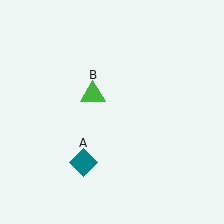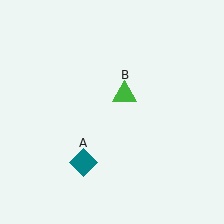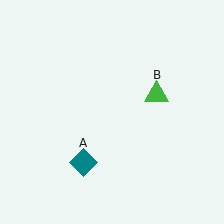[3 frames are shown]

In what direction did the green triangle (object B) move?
The green triangle (object B) moved right.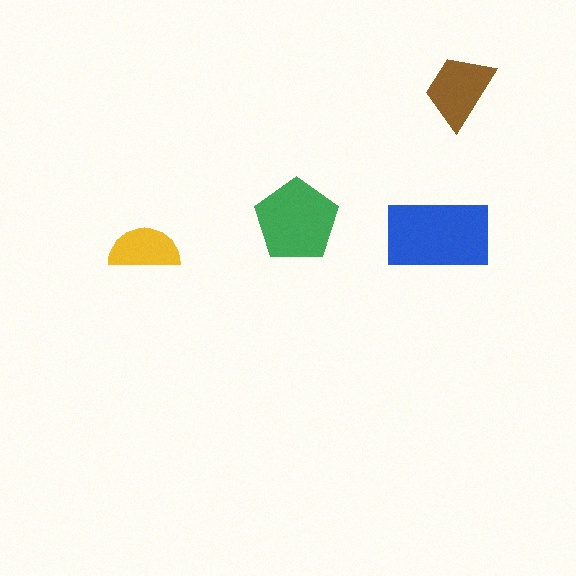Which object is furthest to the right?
The brown trapezoid is rightmost.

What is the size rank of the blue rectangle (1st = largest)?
1st.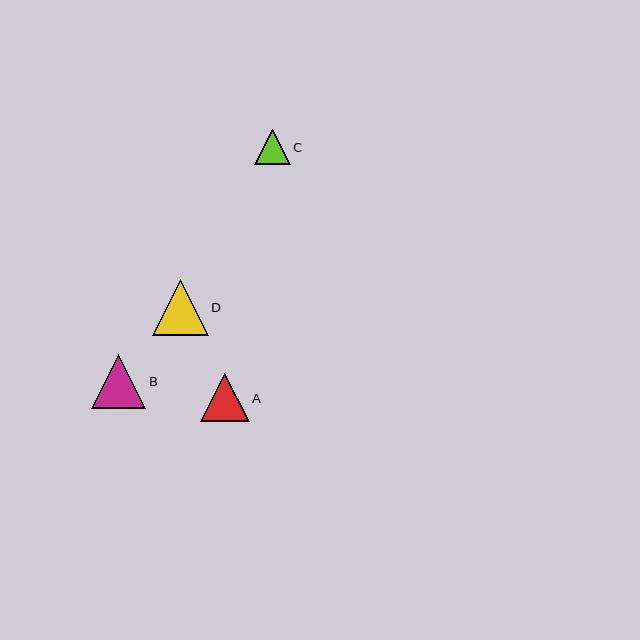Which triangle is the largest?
Triangle D is the largest with a size of approximately 56 pixels.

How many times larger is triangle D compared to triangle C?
Triangle D is approximately 1.6 times the size of triangle C.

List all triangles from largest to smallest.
From largest to smallest: D, B, A, C.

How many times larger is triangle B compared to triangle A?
Triangle B is approximately 1.1 times the size of triangle A.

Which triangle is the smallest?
Triangle C is the smallest with a size of approximately 36 pixels.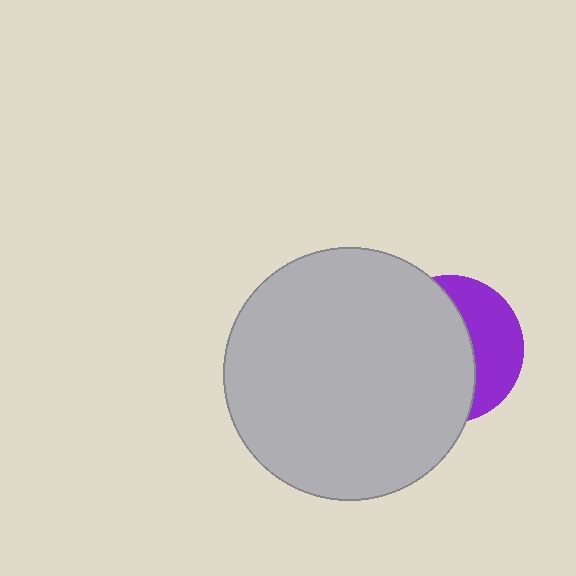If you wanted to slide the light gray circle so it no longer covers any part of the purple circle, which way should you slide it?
Slide it left — that is the most direct way to separate the two shapes.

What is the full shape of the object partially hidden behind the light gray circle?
The partially hidden object is a purple circle.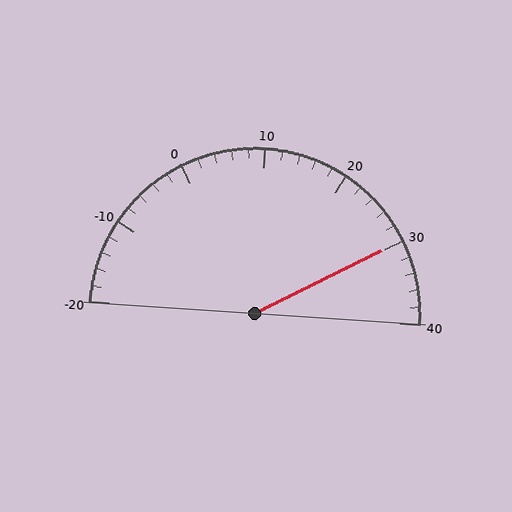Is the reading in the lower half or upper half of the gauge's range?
The reading is in the upper half of the range (-20 to 40).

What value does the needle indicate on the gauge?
The needle indicates approximately 30.